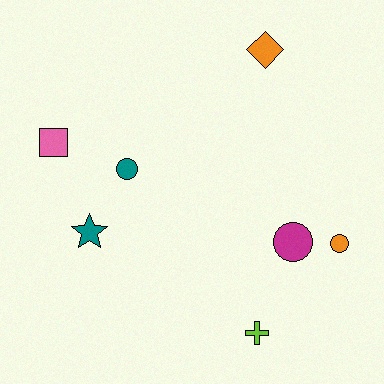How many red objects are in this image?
There are no red objects.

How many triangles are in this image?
There are no triangles.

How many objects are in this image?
There are 7 objects.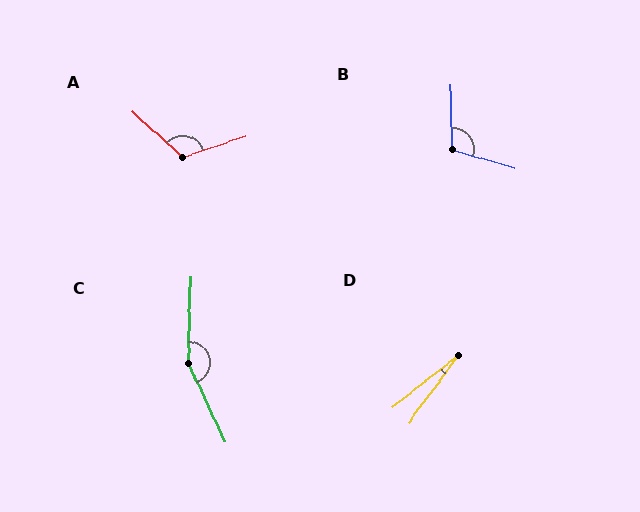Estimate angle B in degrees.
Approximately 107 degrees.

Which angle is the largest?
C, at approximately 153 degrees.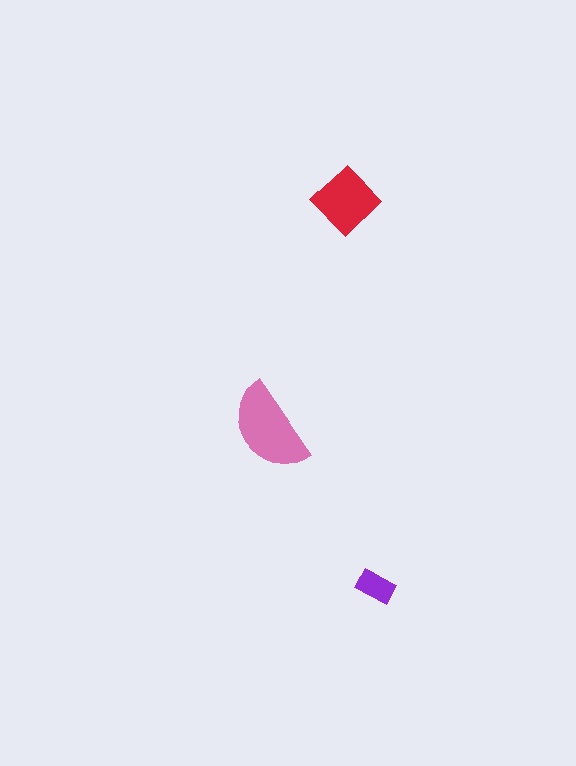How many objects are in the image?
There are 3 objects in the image.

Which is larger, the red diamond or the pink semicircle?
The pink semicircle.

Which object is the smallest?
The purple rectangle.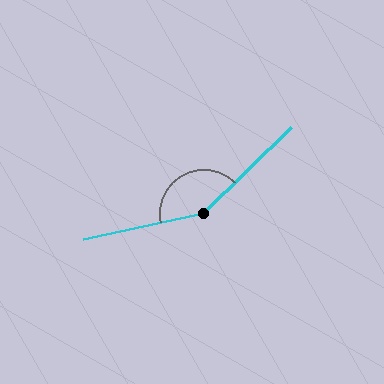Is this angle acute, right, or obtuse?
It is obtuse.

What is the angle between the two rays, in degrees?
Approximately 148 degrees.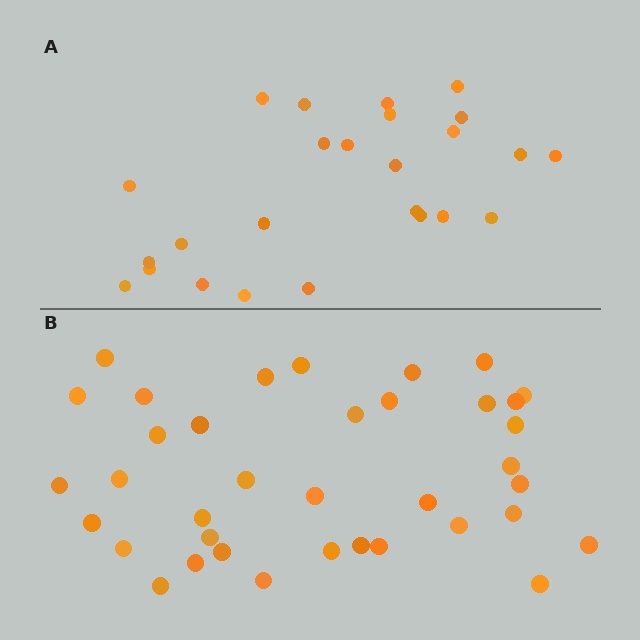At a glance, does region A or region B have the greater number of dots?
Region B (the bottom region) has more dots.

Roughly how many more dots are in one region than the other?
Region B has roughly 12 or so more dots than region A.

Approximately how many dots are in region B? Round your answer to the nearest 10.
About 40 dots. (The exact count is 37, which rounds to 40.)